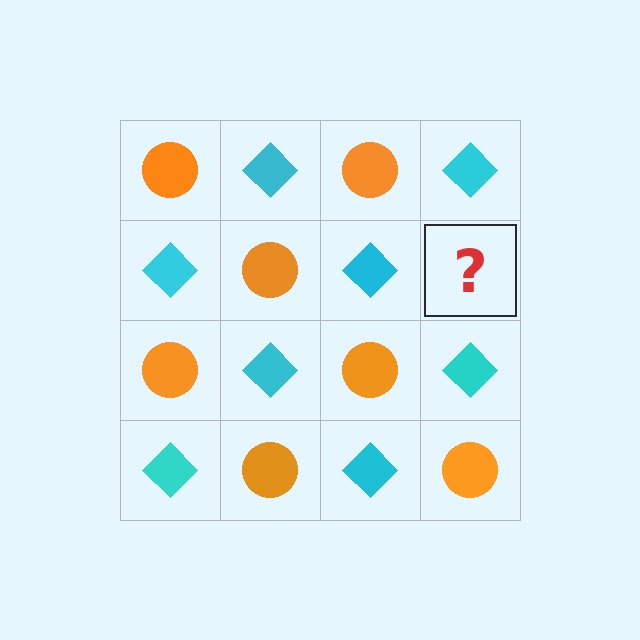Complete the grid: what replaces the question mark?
The question mark should be replaced with an orange circle.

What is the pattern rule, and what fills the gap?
The rule is that it alternates orange circle and cyan diamond in a checkerboard pattern. The gap should be filled with an orange circle.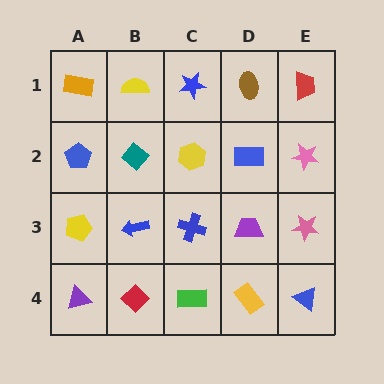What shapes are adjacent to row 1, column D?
A blue rectangle (row 2, column D), a blue star (row 1, column C), a red trapezoid (row 1, column E).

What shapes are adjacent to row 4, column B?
A blue arrow (row 3, column B), a purple triangle (row 4, column A), a green rectangle (row 4, column C).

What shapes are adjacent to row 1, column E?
A pink star (row 2, column E), a brown ellipse (row 1, column D).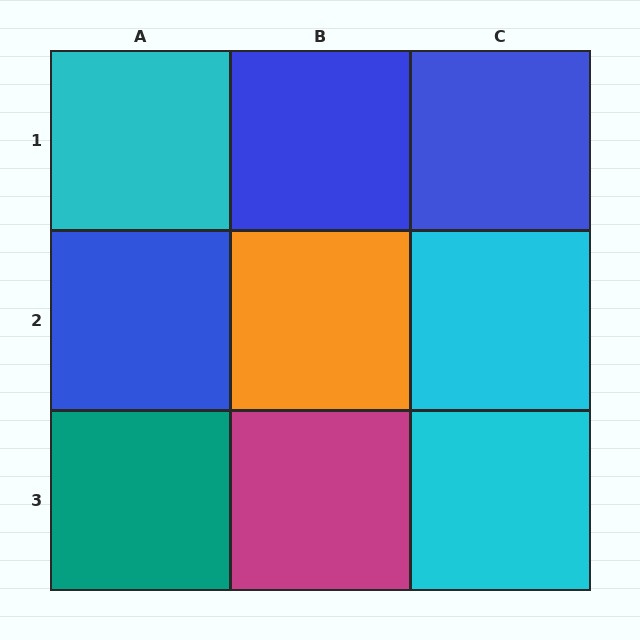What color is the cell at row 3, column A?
Teal.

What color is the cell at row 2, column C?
Cyan.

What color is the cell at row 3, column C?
Cyan.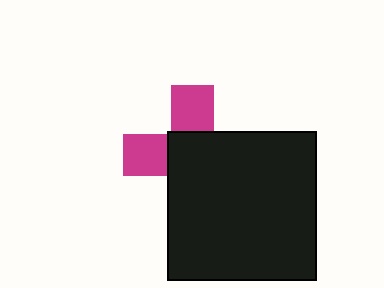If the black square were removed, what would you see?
You would see the complete magenta cross.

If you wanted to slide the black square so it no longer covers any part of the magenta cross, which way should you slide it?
Slide it toward the lower-right — that is the most direct way to separate the two shapes.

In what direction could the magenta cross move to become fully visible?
The magenta cross could move toward the upper-left. That would shift it out from behind the black square entirely.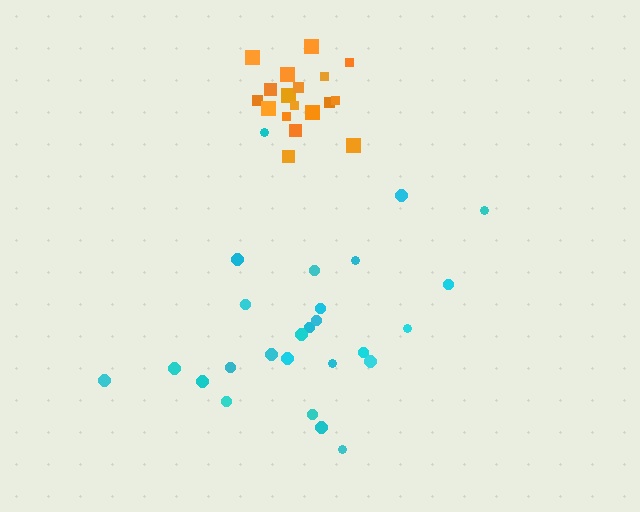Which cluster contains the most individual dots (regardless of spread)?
Cyan (26).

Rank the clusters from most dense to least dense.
orange, cyan.